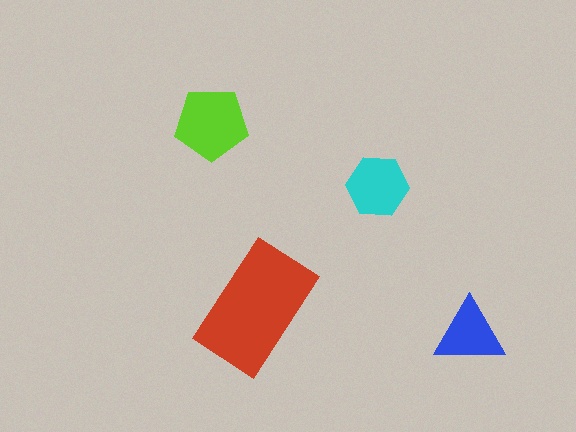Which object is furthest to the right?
The blue triangle is rightmost.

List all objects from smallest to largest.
The blue triangle, the cyan hexagon, the lime pentagon, the red rectangle.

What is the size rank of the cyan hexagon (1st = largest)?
3rd.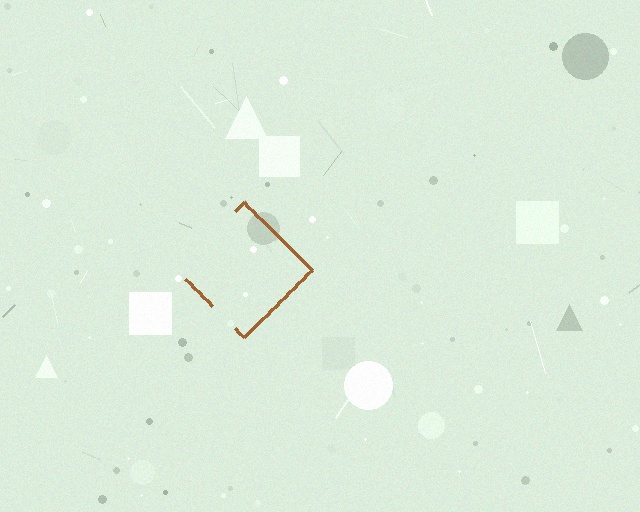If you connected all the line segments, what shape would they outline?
They would outline a diamond.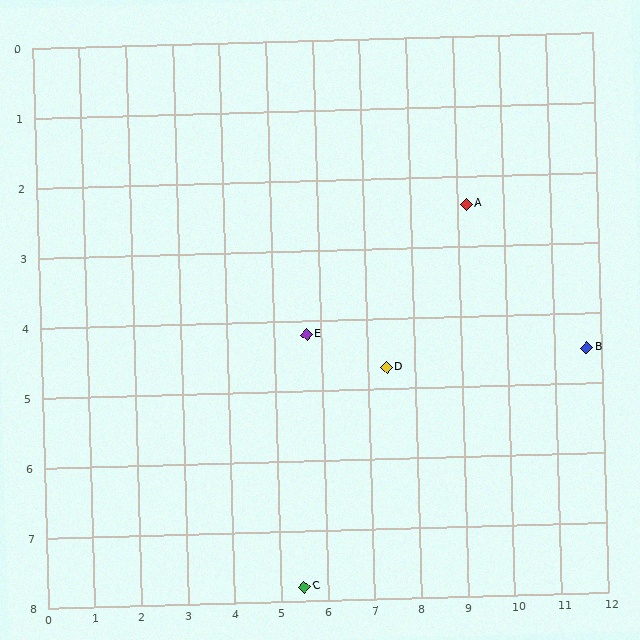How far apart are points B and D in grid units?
Points B and D are about 4.3 grid units apart.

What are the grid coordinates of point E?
Point E is at approximately (5.7, 4.2).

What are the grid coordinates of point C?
Point C is at approximately (5.5, 7.8).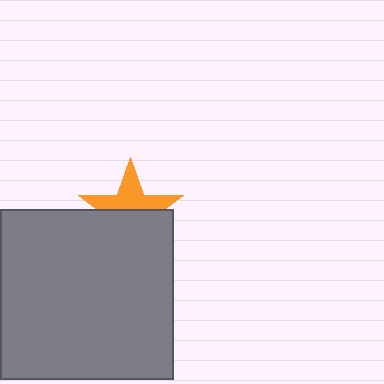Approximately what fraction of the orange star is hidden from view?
Roughly 52% of the orange star is hidden behind the gray rectangle.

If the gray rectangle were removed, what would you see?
You would see the complete orange star.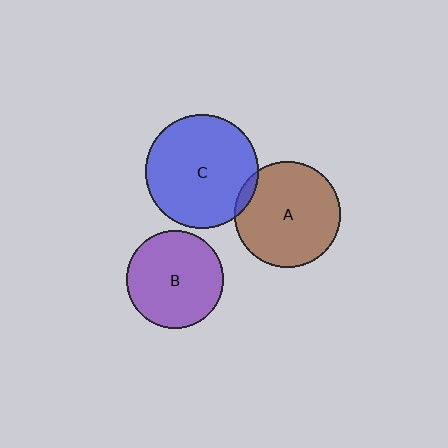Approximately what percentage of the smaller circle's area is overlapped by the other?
Approximately 5%.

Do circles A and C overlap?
Yes.